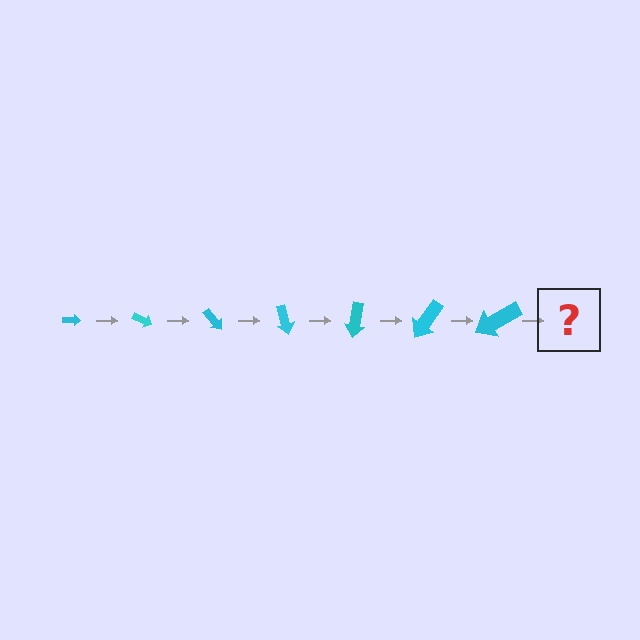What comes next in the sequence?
The next element should be an arrow, larger than the previous one and rotated 175 degrees from the start.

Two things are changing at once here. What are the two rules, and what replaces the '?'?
The two rules are that the arrow grows larger each step and it rotates 25 degrees each step. The '?' should be an arrow, larger than the previous one and rotated 175 degrees from the start.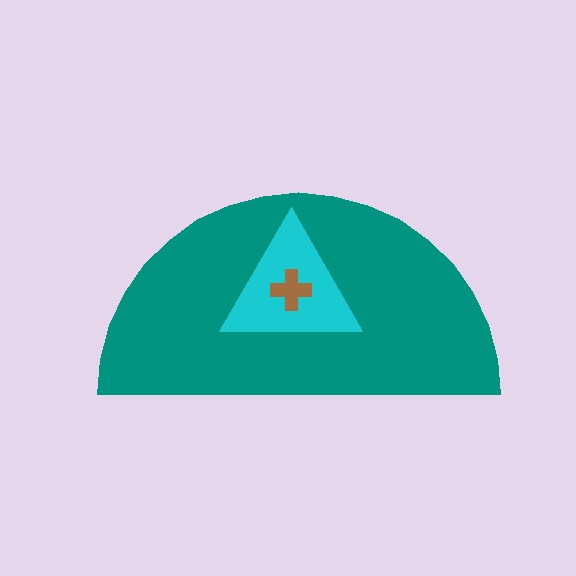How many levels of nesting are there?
3.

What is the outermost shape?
The teal semicircle.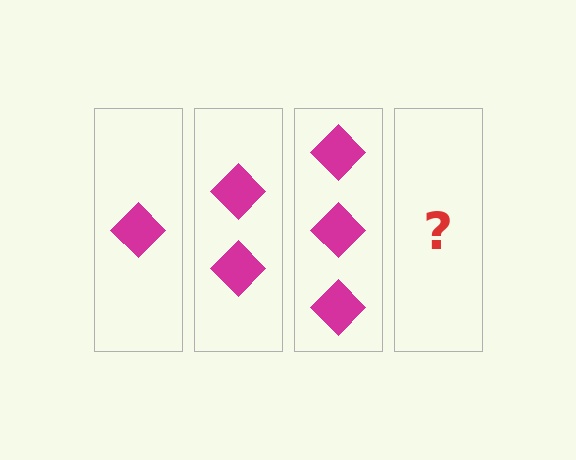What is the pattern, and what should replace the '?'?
The pattern is that each step adds one more diamond. The '?' should be 4 diamonds.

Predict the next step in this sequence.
The next step is 4 diamonds.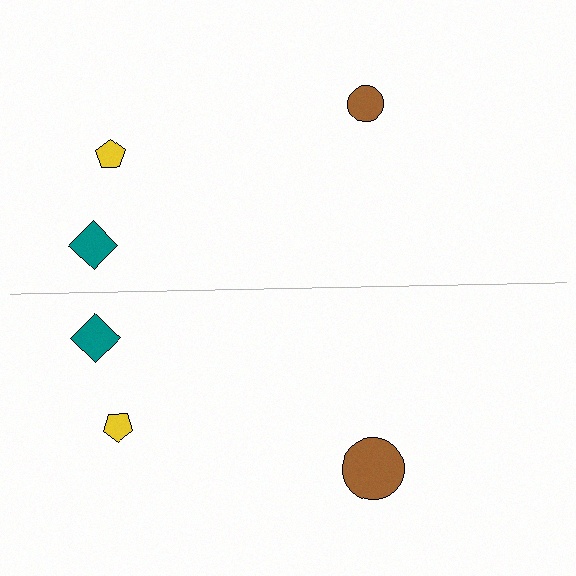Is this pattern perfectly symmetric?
No, the pattern is not perfectly symmetric. The brown circle on the bottom side has a different size than its mirror counterpart.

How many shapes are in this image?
There are 6 shapes in this image.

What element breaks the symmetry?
The brown circle on the bottom side has a different size than its mirror counterpart.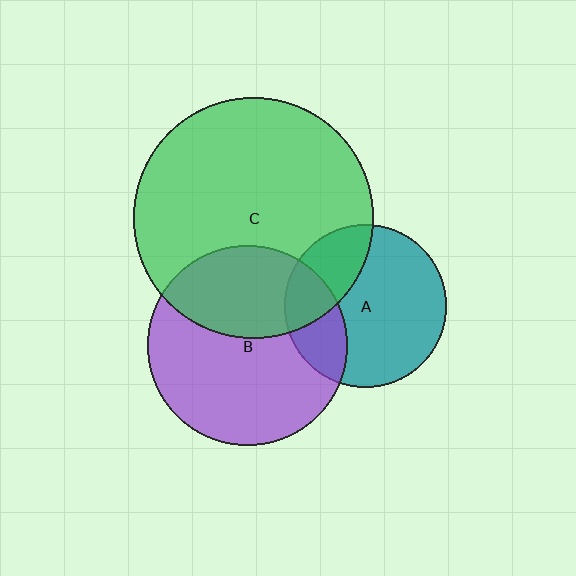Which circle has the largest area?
Circle C (green).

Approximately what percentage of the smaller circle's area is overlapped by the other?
Approximately 35%.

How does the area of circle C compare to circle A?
Approximately 2.2 times.